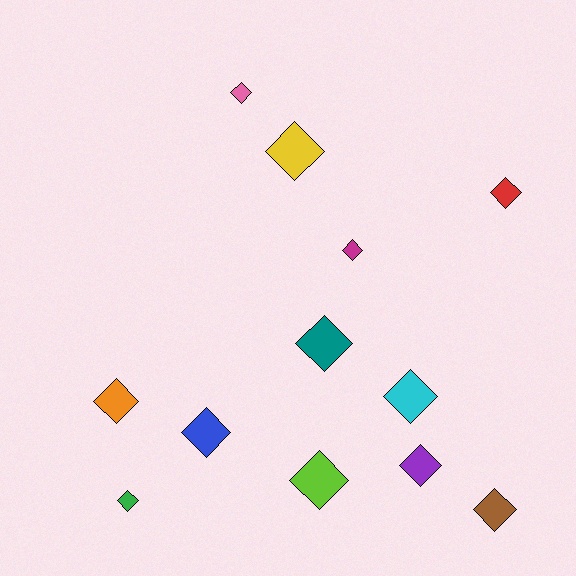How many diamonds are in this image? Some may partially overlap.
There are 12 diamonds.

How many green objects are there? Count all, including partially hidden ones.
There is 1 green object.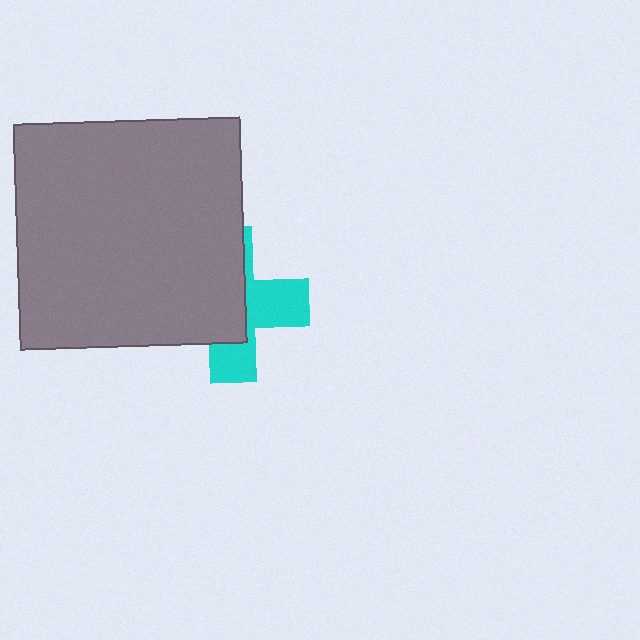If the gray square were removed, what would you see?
You would see the complete cyan cross.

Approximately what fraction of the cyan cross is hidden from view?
Roughly 58% of the cyan cross is hidden behind the gray square.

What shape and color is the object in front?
The object in front is a gray square.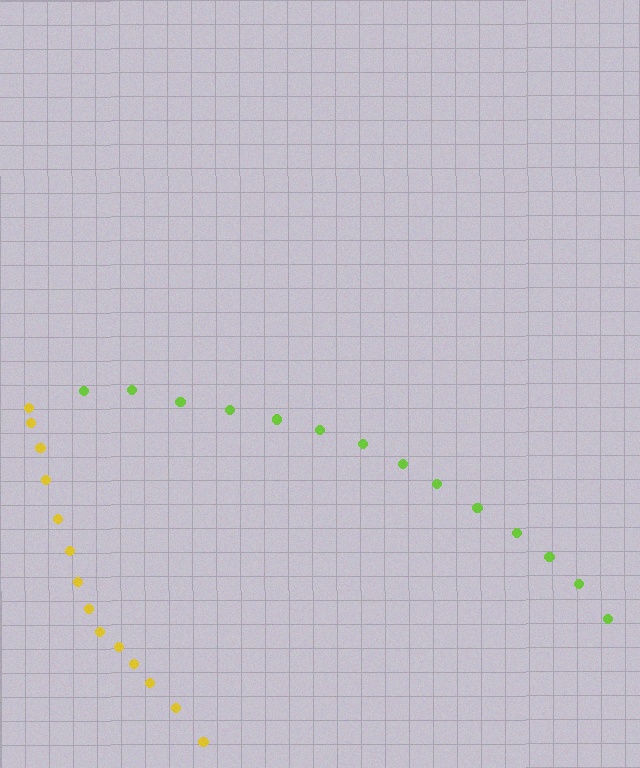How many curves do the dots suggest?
There are 2 distinct paths.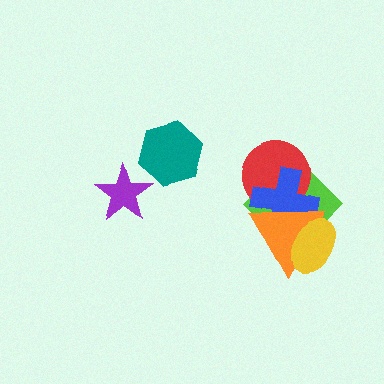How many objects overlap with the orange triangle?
4 objects overlap with the orange triangle.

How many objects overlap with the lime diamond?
4 objects overlap with the lime diamond.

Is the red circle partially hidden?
Yes, it is partially covered by another shape.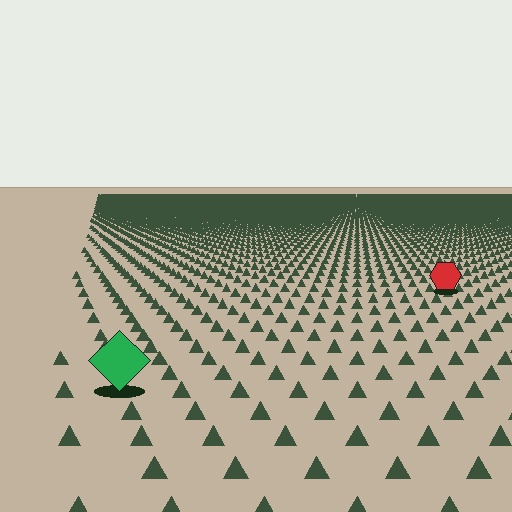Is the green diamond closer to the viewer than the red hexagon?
Yes. The green diamond is closer — you can tell from the texture gradient: the ground texture is coarser near it.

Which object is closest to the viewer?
The green diamond is closest. The texture marks near it are larger and more spread out.